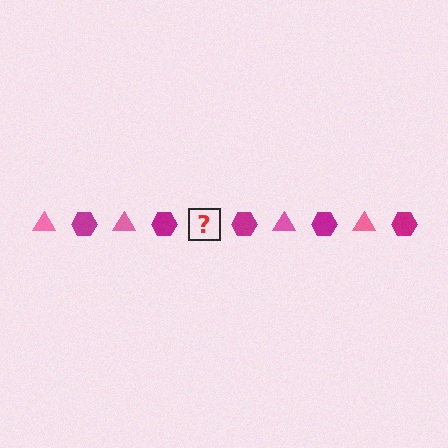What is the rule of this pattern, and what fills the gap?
The rule is that the pattern alternates between pink triangle and magenta hexagon. The gap should be filled with a pink triangle.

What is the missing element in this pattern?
The missing element is a pink triangle.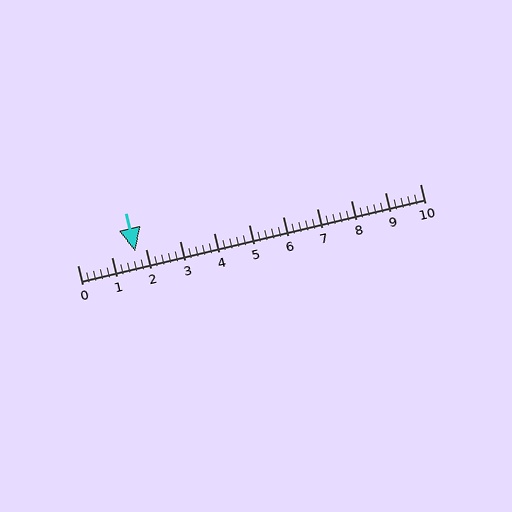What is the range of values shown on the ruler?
The ruler shows values from 0 to 10.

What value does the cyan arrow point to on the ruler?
The cyan arrow points to approximately 1.7.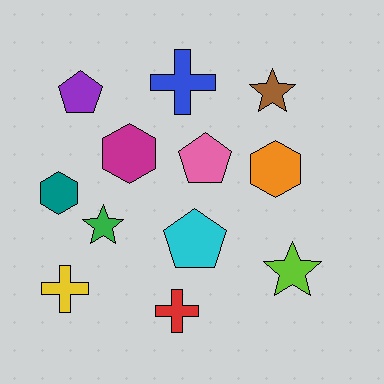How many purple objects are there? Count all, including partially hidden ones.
There is 1 purple object.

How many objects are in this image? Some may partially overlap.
There are 12 objects.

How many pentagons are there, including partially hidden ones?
There are 3 pentagons.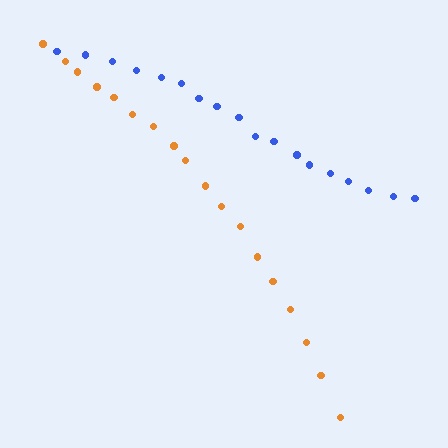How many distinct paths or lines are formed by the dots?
There are 2 distinct paths.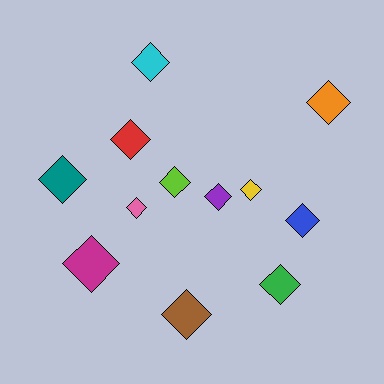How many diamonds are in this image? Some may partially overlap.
There are 12 diamonds.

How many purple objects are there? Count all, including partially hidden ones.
There is 1 purple object.